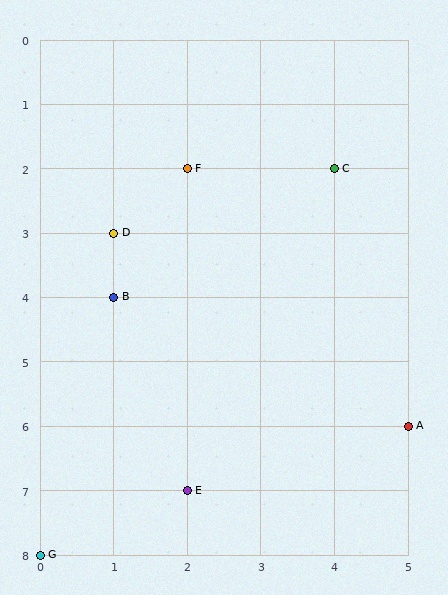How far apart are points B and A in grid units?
Points B and A are 4 columns and 2 rows apart (about 4.5 grid units diagonally).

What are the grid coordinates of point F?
Point F is at grid coordinates (2, 2).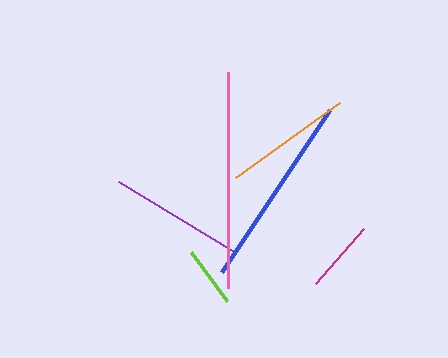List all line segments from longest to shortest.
From longest to shortest: pink, blue, purple, orange, magenta, lime.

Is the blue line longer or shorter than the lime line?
The blue line is longer than the lime line.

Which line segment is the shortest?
The lime line is the shortest at approximately 60 pixels.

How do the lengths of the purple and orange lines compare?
The purple and orange lines are approximately the same length.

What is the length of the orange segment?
The orange segment is approximately 128 pixels long.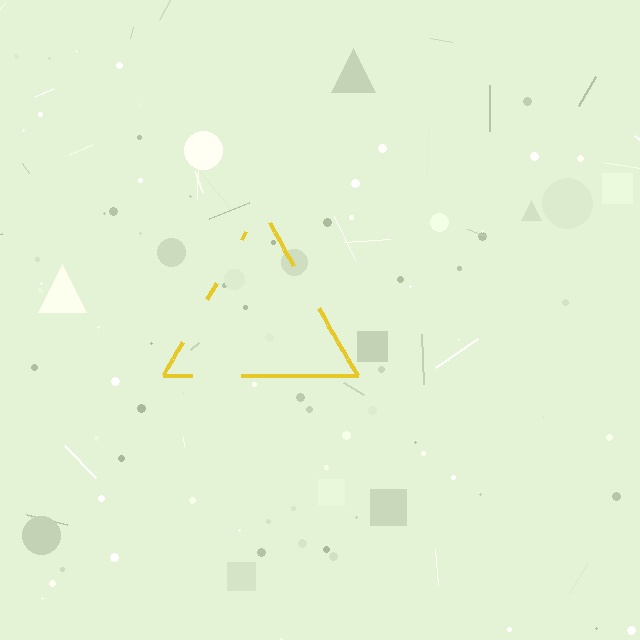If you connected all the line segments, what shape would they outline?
They would outline a triangle.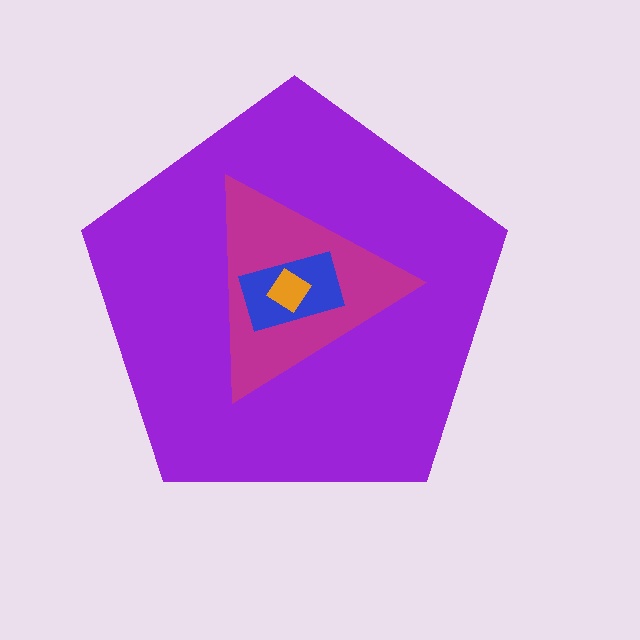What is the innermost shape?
The orange diamond.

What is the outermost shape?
The purple pentagon.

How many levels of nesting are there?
4.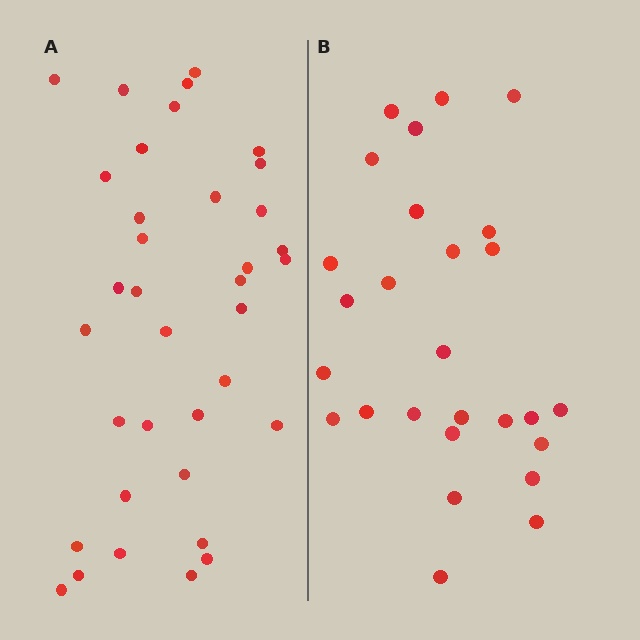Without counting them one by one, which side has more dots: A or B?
Region A (the left region) has more dots.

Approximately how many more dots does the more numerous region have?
Region A has roughly 8 or so more dots than region B.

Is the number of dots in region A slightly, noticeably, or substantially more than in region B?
Region A has noticeably more, but not dramatically so. The ratio is roughly 1.3 to 1.